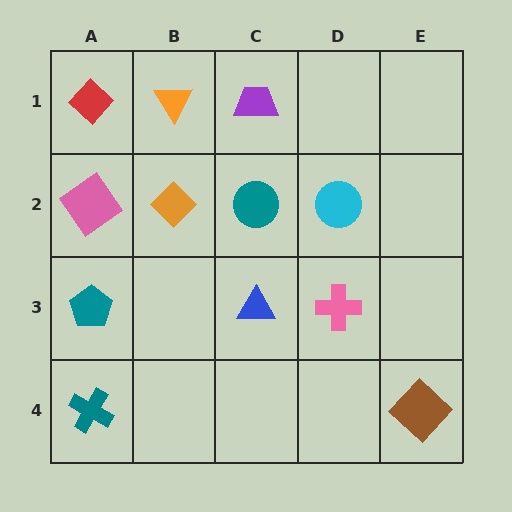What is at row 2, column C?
A teal circle.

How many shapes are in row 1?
3 shapes.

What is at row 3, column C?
A blue triangle.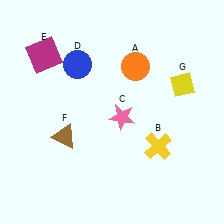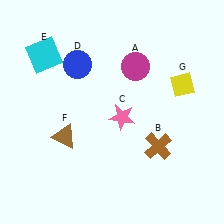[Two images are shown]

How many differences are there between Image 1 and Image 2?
There are 3 differences between the two images.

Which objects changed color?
A changed from orange to magenta. B changed from yellow to brown. E changed from magenta to cyan.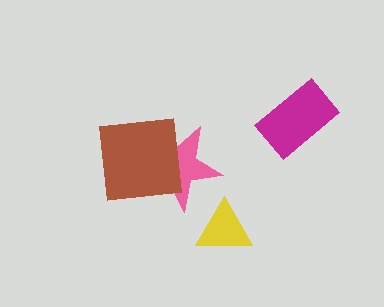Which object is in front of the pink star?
The brown square is in front of the pink star.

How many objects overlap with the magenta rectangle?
0 objects overlap with the magenta rectangle.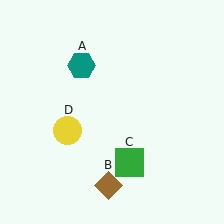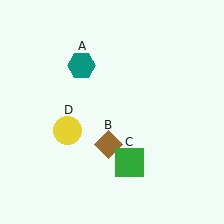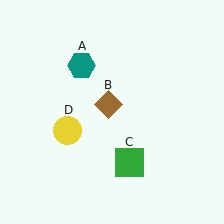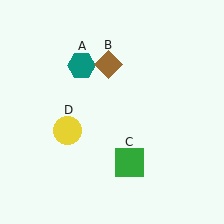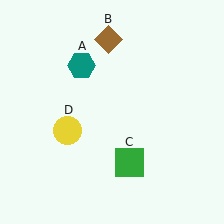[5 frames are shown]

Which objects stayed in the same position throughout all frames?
Teal hexagon (object A) and green square (object C) and yellow circle (object D) remained stationary.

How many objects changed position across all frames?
1 object changed position: brown diamond (object B).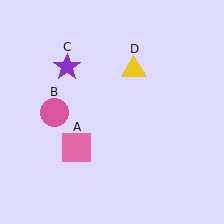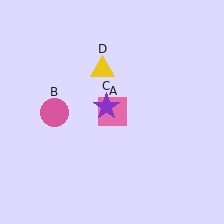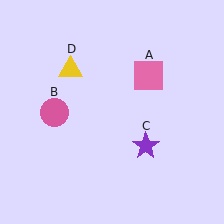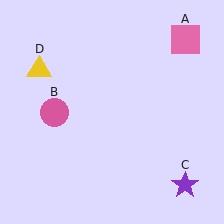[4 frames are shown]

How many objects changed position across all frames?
3 objects changed position: pink square (object A), purple star (object C), yellow triangle (object D).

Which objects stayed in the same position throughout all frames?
Pink circle (object B) remained stationary.